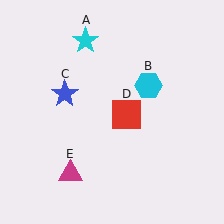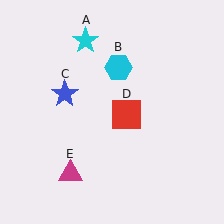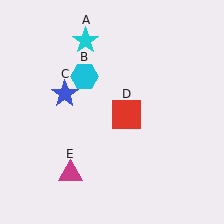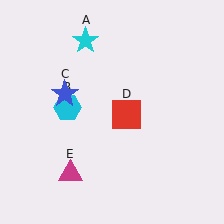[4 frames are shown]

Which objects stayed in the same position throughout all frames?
Cyan star (object A) and blue star (object C) and red square (object D) and magenta triangle (object E) remained stationary.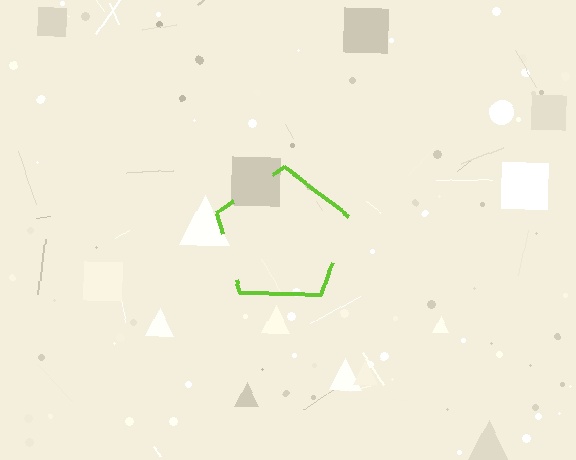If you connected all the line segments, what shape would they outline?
They would outline a pentagon.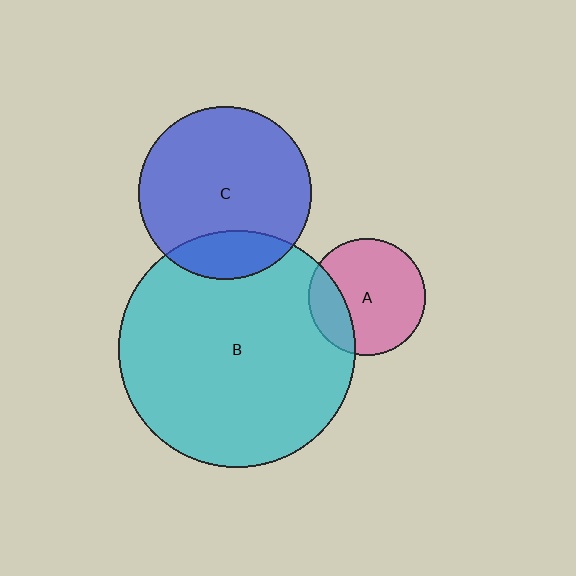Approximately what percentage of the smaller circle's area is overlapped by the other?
Approximately 25%.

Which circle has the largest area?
Circle B (cyan).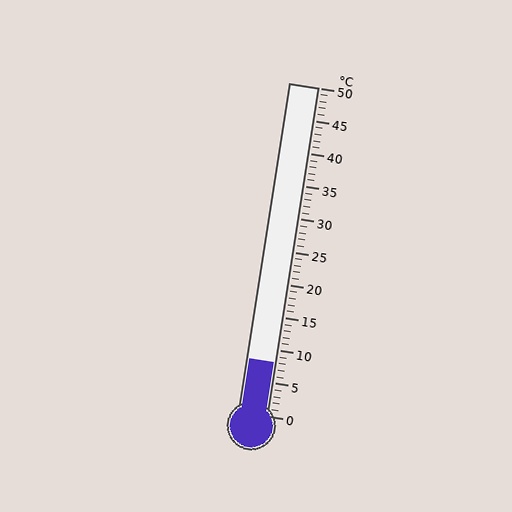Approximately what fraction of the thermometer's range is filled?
The thermometer is filled to approximately 15% of its range.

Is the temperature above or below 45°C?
The temperature is below 45°C.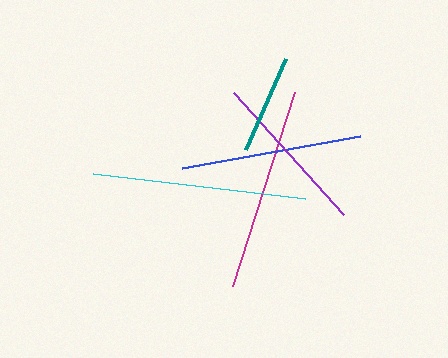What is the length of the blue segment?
The blue segment is approximately 181 pixels long.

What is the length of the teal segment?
The teal segment is approximately 99 pixels long.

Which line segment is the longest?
The cyan line is the longest at approximately 214 pixels.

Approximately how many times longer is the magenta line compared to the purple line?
The magenta line is approximately 1.2 times the length of the purple line.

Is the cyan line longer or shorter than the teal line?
The cyan line is longer than the teal line.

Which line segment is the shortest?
The teal line is the shortest at approximately 99 pixels.